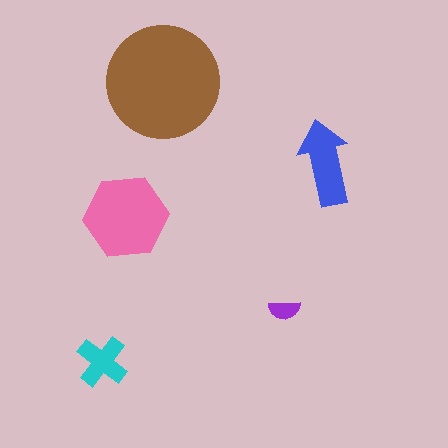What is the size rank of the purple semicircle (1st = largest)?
5th.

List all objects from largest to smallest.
The brown circle, the pink hexagon, the blue arrow, the cyan cross, the purple semicircle.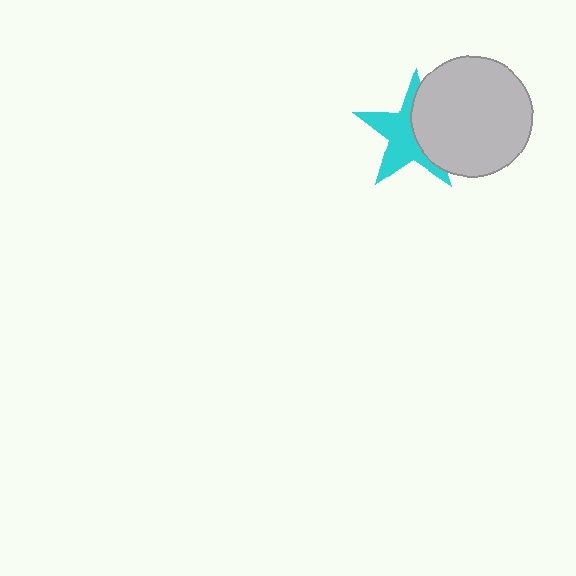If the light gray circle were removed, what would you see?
You would see the complete cyan star.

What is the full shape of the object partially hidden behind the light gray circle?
The partially hidden object is a cyan star.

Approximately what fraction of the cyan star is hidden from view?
Roughly 43% of the cyan star is hidden behind the light gray circle.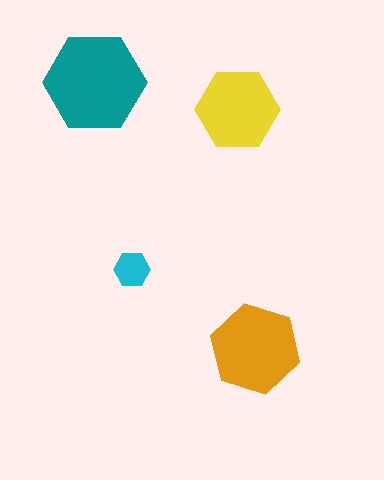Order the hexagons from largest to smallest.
the teal one, the orange one, the yellow one, the cyan one.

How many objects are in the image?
There are 4 objects in the image.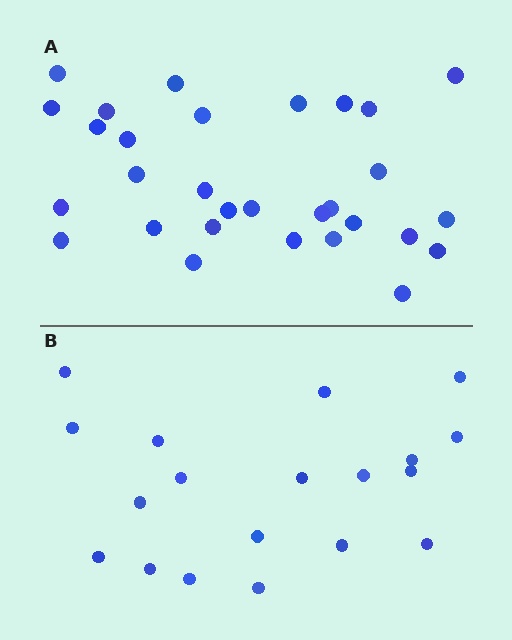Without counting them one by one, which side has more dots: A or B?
Region A (the top region) has more dots.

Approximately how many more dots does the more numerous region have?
Region A has roughly 12 or so more dots than region B.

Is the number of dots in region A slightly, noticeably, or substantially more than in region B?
Region A has substantially more. The ratio is roughly 1.6 to 1.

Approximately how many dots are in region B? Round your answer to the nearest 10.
About 20 dots. (The exact count is 19, which rounds to 20.)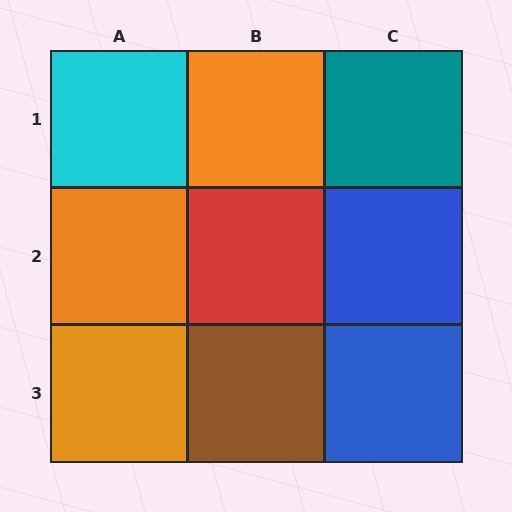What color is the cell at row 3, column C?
Blue.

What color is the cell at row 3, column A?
Orange.